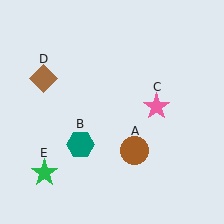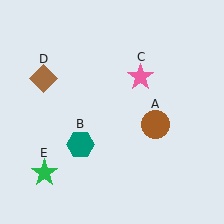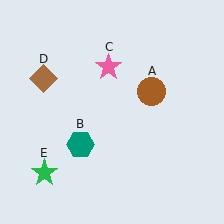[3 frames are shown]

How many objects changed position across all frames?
2 objects changed position: brown circle (object A), pink star (object C).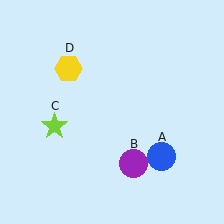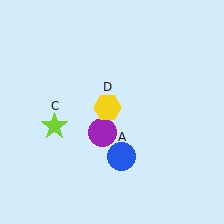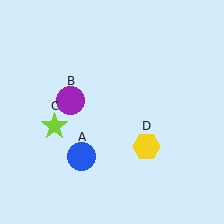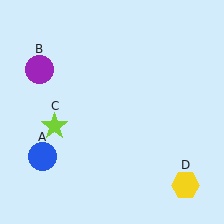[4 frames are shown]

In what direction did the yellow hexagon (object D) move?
The yellow hexagon (object D) moved down and to the right.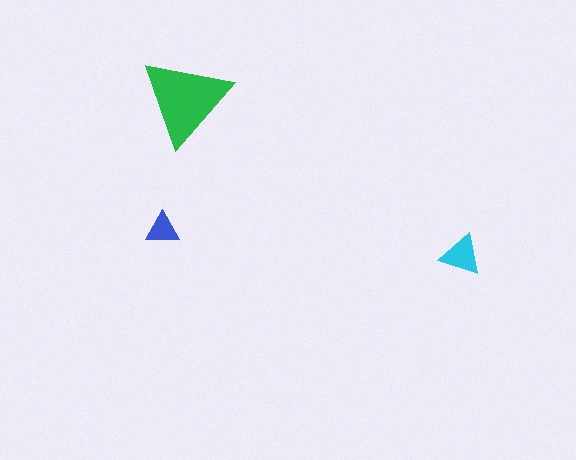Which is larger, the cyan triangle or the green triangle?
The green one.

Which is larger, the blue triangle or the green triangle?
The green one.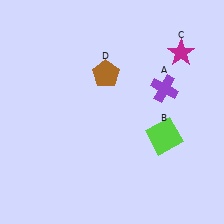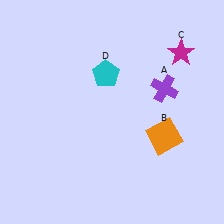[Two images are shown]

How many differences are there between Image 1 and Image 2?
There are 2 differences between the two images.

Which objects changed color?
B changed from lime to orange. D changed from brown to cyan.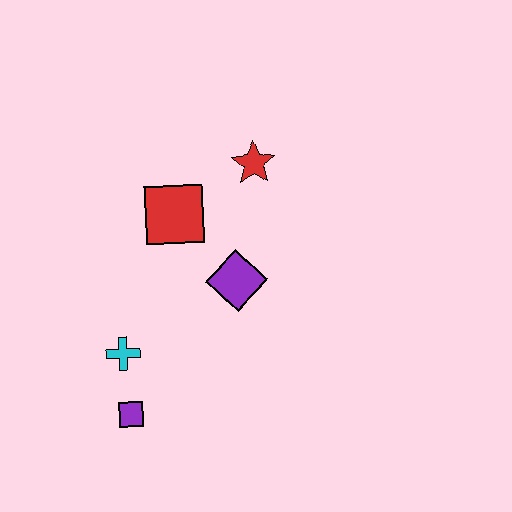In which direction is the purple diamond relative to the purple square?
The purple diamond is above the purple square.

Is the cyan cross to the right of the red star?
No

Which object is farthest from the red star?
The purple square is farthest from the red star.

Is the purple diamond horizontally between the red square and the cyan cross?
No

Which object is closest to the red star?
The red square is closest to the red star.